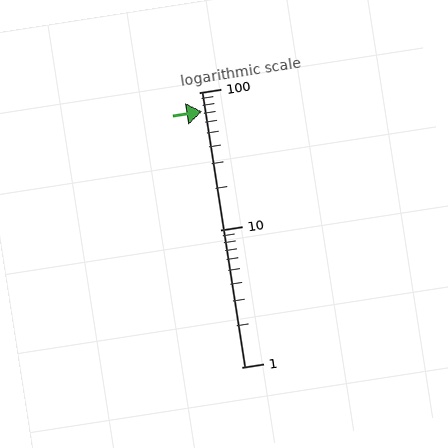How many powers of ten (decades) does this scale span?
The scale spans 2 decades, from 1 to 100.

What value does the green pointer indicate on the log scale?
The pointer indicates approximately 72.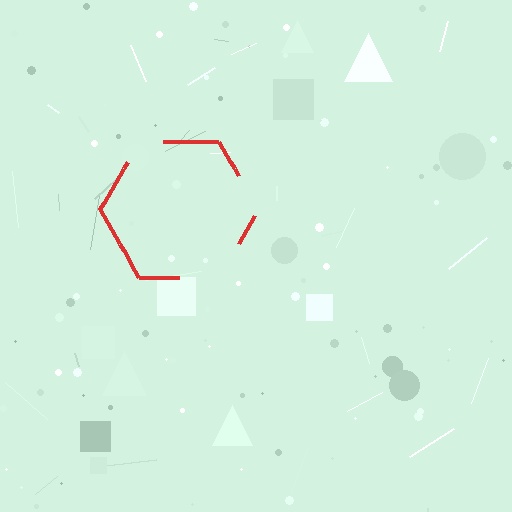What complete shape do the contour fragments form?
The contour fragments form a hexagon.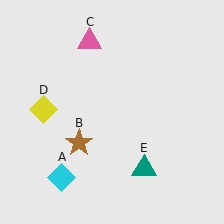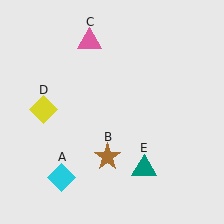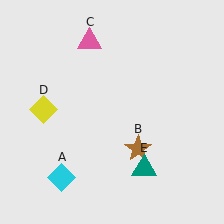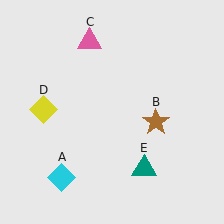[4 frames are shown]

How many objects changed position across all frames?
1 object changed position: brown star (object B).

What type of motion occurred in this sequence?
The brown star (object B) rotated counterclockwise around the center of the scene.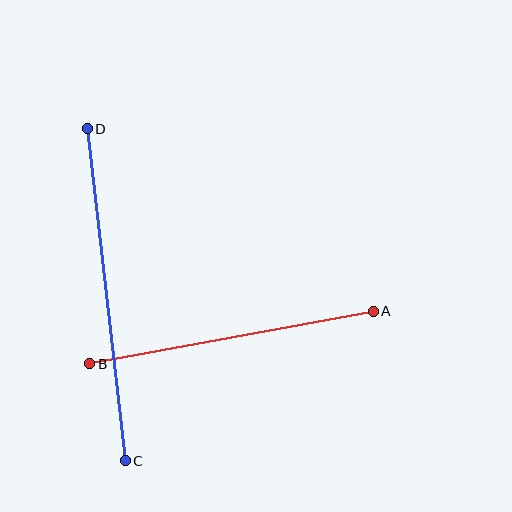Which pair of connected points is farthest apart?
Points C and D are farthest apart.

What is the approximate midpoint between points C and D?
The midpoint is at approximately (106, 295) pixels.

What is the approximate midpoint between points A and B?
The midpoint is at approximately (231, 337) pixels.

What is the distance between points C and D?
The distance is approximately 334 pixels.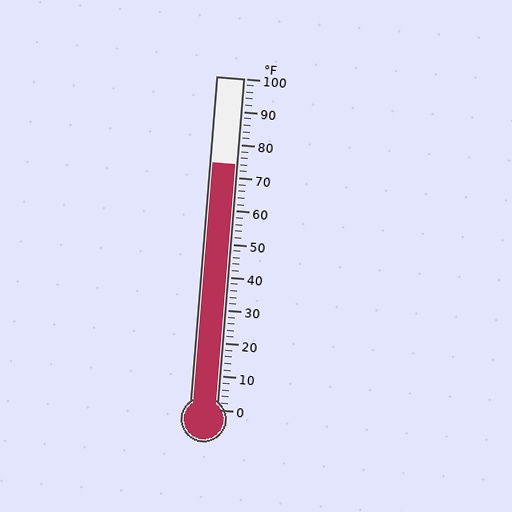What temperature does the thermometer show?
The thermometer shows approximately 74°F.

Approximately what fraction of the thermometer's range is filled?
The thermometer is filled to approximately 75% of its range.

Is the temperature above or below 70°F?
The temperature is above 70°F.